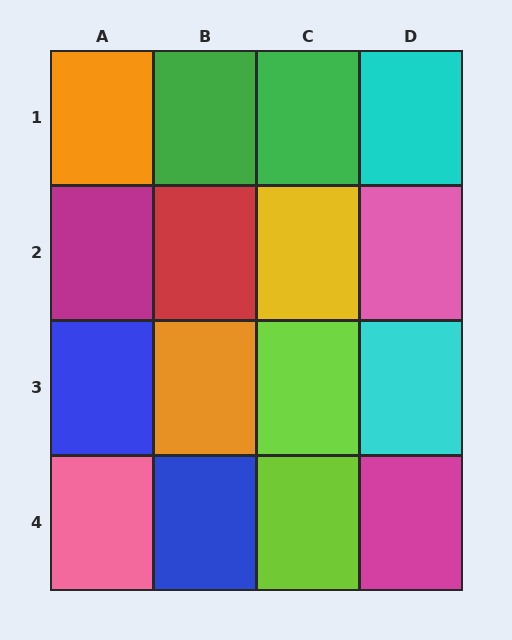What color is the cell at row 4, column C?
Lime.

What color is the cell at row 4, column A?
Pink.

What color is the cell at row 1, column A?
Orange.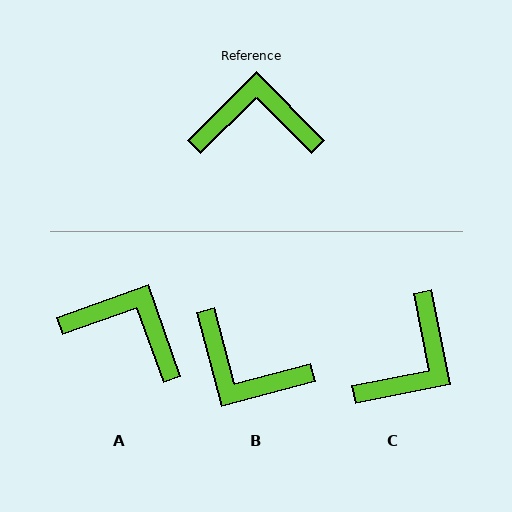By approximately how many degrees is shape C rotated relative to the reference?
Approximately 124 degrees clockwise.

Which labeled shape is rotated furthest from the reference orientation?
B, about 150 degrees away.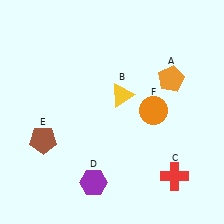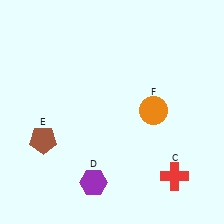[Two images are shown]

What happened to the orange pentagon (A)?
The orange pentagon (A) was removed in Image 2. It was in the top-right area of Image 1.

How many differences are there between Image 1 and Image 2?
There are 2 differences between the two images.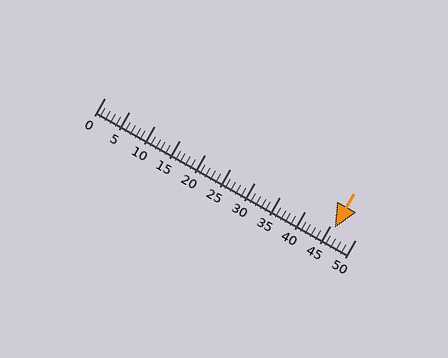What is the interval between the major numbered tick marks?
The major tick marks are spaced 5 units apart.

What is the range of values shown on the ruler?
The ruler shows values from 0 to 50.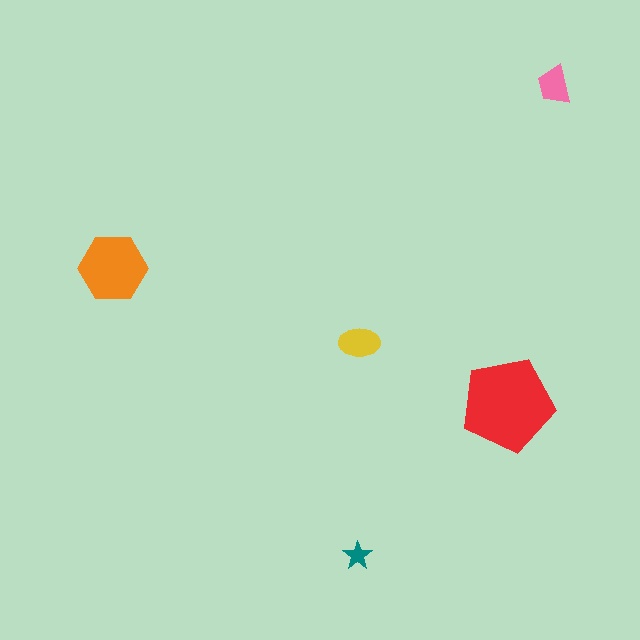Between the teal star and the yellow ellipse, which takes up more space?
The yellow ellipse.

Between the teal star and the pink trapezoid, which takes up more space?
The pink trapezoid.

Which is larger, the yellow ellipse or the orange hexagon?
The orange hexagon.